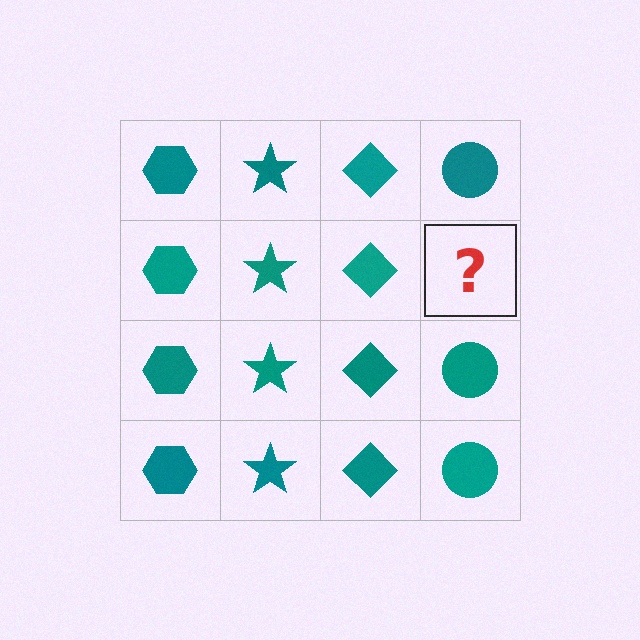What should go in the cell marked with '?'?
The missing cell should contain a teal circle.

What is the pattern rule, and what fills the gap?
The rule is that each column has a consistent shape. The gap should be filled with a teal circle.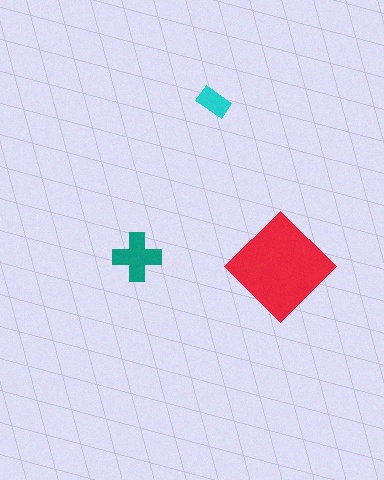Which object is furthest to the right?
The red diamond is rightmost.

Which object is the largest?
The red diamond.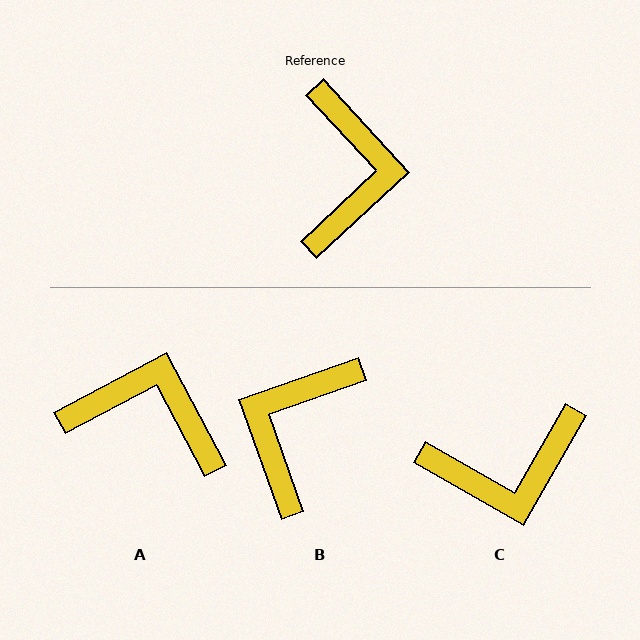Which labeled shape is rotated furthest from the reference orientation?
B, about 157 degrees away.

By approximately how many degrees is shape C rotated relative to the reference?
Approximately 73 degrees clockwise.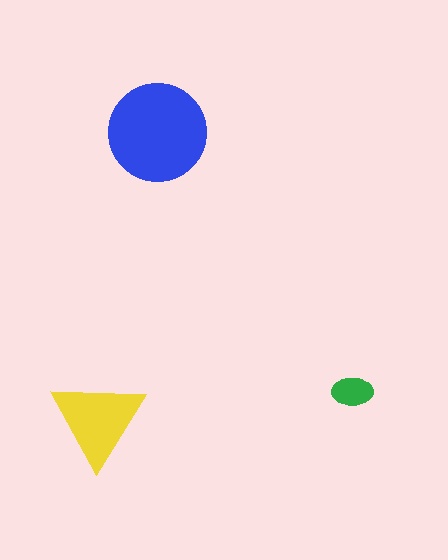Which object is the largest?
The blue circle.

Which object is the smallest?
The green ellipse.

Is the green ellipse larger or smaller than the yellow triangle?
Smaller.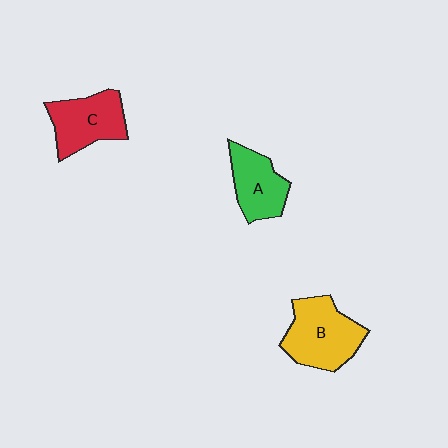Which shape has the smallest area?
Shape A (green).